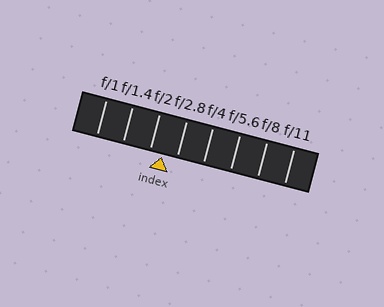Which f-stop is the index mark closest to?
The index mark is closest to f/2.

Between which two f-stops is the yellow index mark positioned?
The index mark is between f/2 and f/2.8.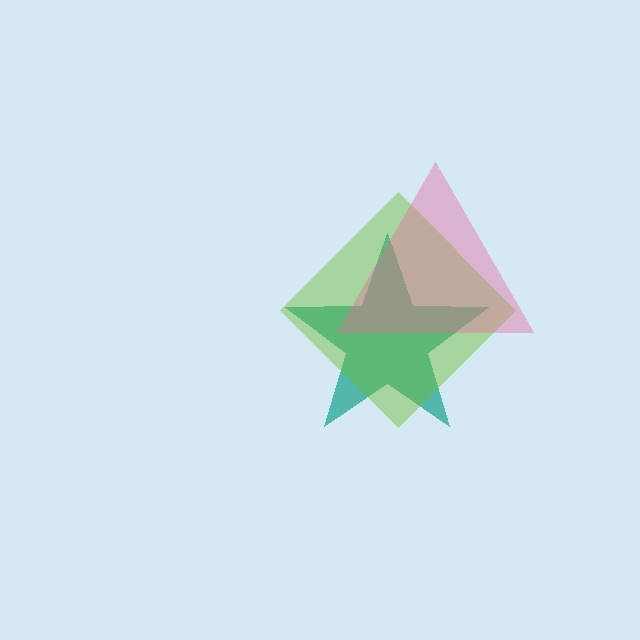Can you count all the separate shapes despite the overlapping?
Yes, there are 3 separate shapes.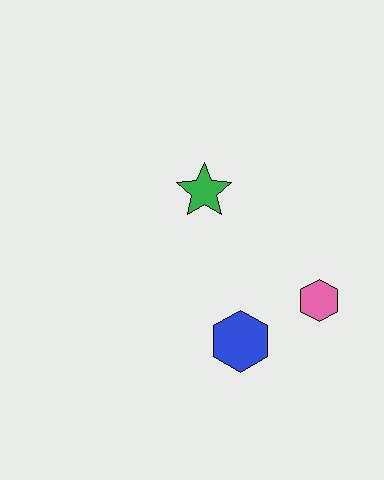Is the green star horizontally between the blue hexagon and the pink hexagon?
No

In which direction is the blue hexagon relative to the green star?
The blue hexagon is below the green star.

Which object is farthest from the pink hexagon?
The green star is farthest from the pink hexagon.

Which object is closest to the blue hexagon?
The pink hexagon is closest to the blue hexagon.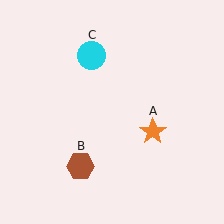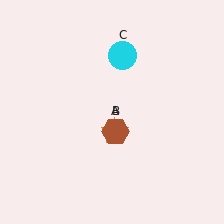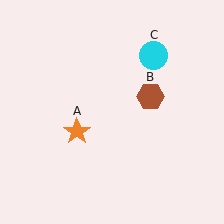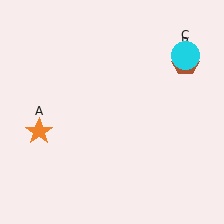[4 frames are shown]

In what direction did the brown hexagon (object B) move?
The brown hexagon (object B) moved up and to the right.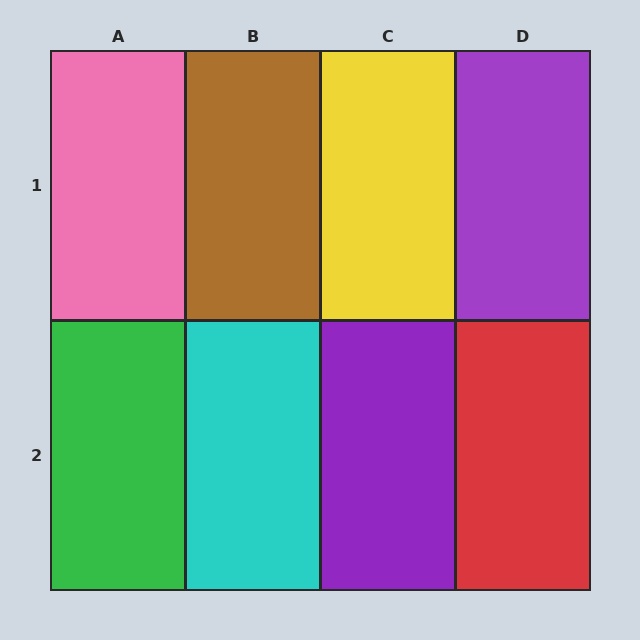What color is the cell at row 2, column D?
Red.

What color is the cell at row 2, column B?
Cyan.